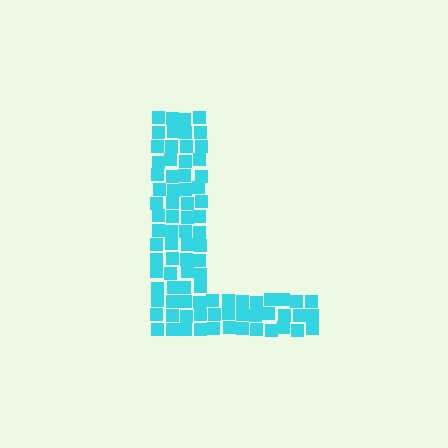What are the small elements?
The small elements are squares.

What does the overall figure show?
The overall figure shows the letter L.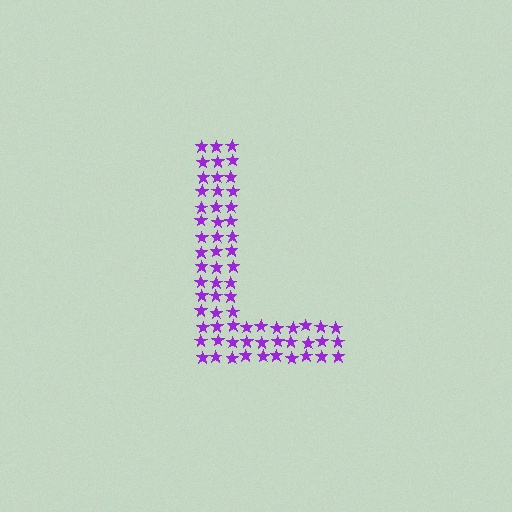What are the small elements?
The small elements are stars.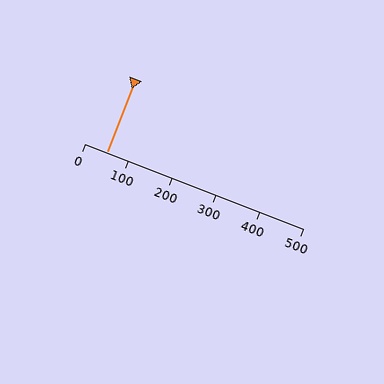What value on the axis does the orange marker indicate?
The marker indicates approximately 50.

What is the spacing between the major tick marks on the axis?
The major ticks are spaced 100 apart.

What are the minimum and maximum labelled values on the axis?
The axis runs from 0 to 500.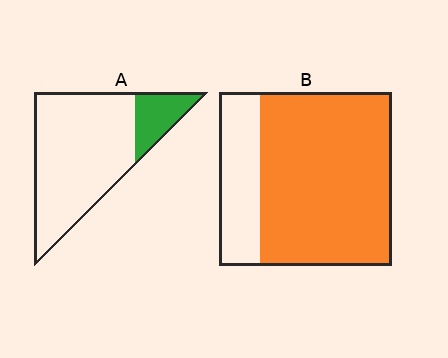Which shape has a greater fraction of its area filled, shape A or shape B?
Shape B.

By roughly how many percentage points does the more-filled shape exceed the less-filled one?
By roughly 60 percentage points (B over A).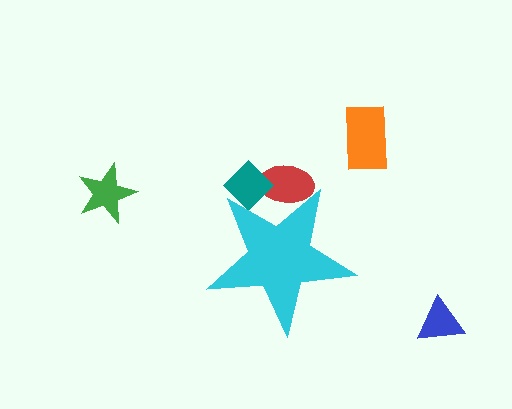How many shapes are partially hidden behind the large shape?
2 shapes are partially hidden.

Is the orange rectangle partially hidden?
No, the orange rectangle is fully visible.